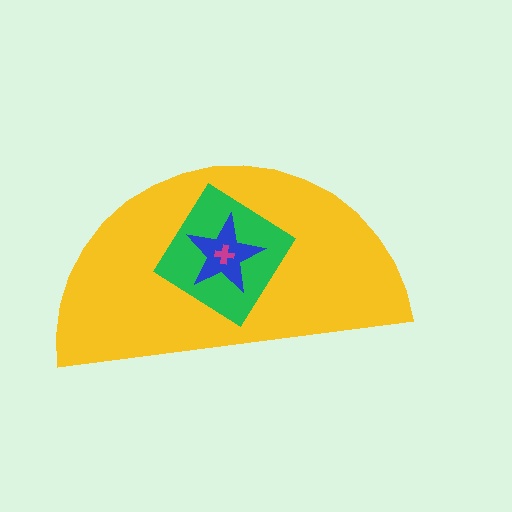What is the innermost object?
The magenta cross.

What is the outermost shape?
The yellow semicircle.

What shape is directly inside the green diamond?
The blue star.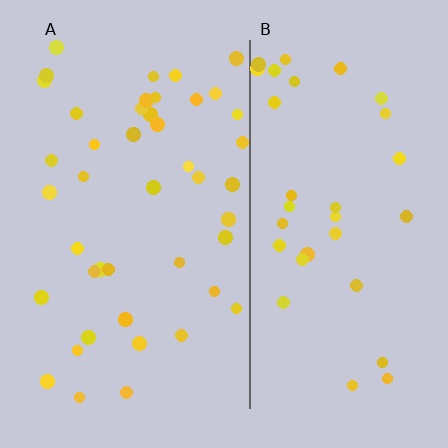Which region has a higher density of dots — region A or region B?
A (the left).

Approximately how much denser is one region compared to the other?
Approximately 1.3× — region A over region B.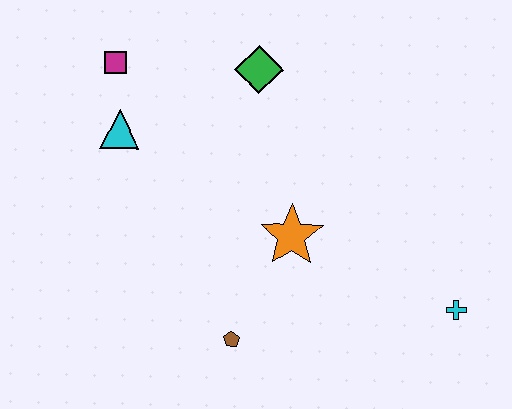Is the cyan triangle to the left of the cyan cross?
Yes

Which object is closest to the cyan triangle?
The magenta square is closest to the cyan triangle.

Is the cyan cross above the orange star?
No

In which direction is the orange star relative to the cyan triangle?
The orange star is to the right of the cyan triangle.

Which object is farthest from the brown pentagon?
The magenta square is farthest from the brown pentagon.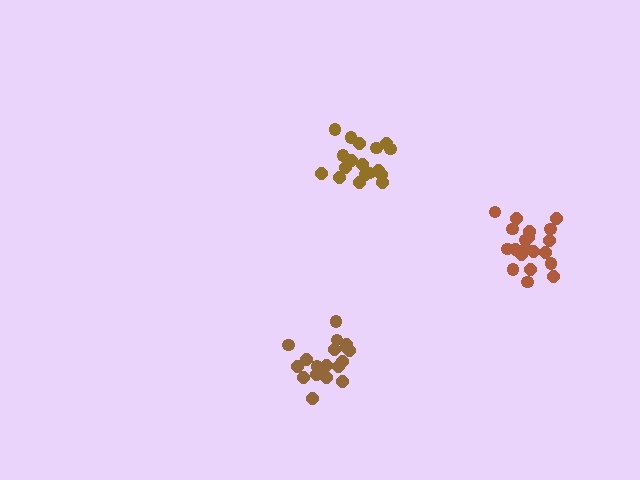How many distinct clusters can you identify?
There are 3 distinct clusters.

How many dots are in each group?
Group 1: 18 dots, Group 2: 20 dots, Group 3: 19 dots (57 total).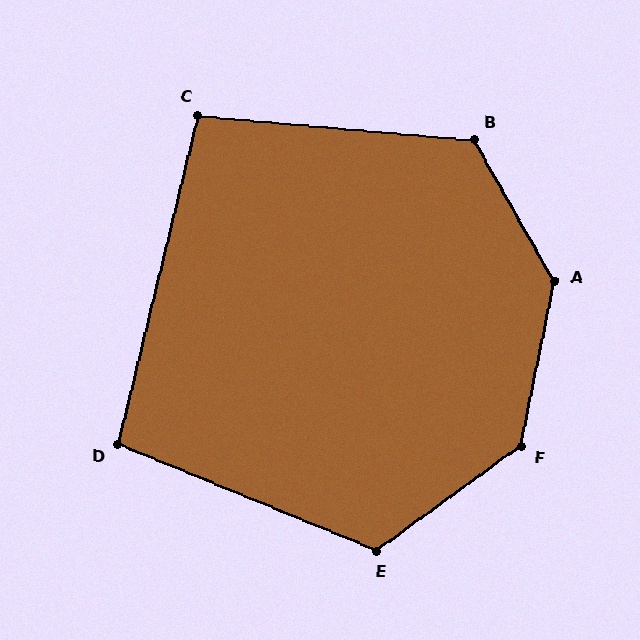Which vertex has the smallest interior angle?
D, at approximately 99 degrees.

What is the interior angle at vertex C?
Approximately 99 degrees (obtuse).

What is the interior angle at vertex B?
Approximately 124 degrees (obtuse).